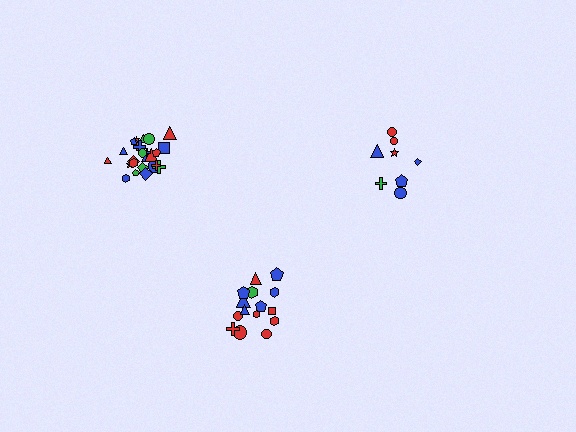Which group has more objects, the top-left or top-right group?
The top-left group.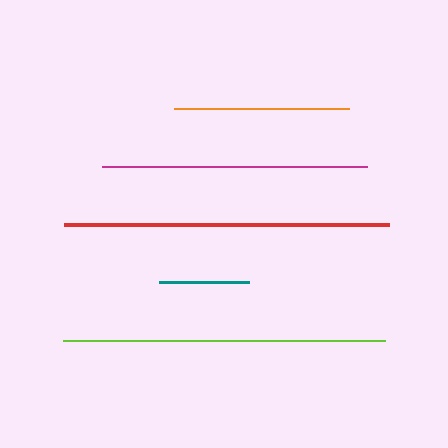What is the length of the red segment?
The red segment is approximately 325 pixels long.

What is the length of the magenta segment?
The magenta segment is approximately 266 pixels long.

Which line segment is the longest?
The red line is the longest at approximately 325 pixels.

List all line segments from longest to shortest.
From longest to shortest: red, lime, magenta, orange, teal.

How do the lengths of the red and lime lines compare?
The red and lime lines are approximately the same length.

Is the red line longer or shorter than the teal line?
The red line is longer than the teal line.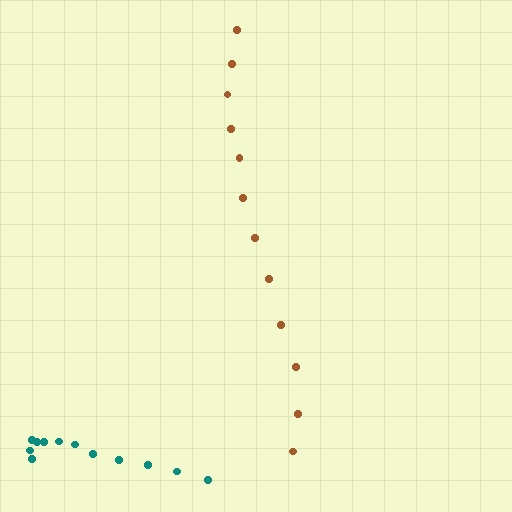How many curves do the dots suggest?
There are 2 distinct paths.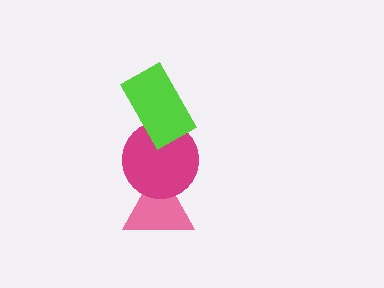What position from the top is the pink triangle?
The pink triangle is 3rd from the top.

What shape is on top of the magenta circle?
The lime rectangle is on top of the magenta circle.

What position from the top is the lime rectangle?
The lime rectangle is 1st from the top.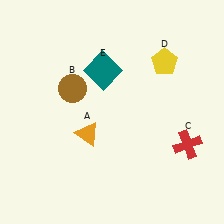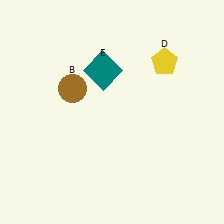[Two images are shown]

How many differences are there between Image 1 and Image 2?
There are 2 differences between the two images.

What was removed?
The orange triangle (A), the red cross (C) were removed in Image 2.